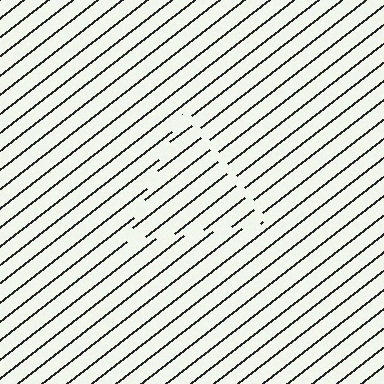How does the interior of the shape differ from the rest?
The interior of the shape contains the same grating, shifted by half a period — the contour is defined by the phase discontinuity where line-ends from the inner and outer gratings abut.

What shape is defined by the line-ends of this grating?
An illusory triangle. The interior of the shape contains the same grating, shifted by half a period — the contour is defined by the phase discontinuity where line-ends from the inner and outer gratings abut.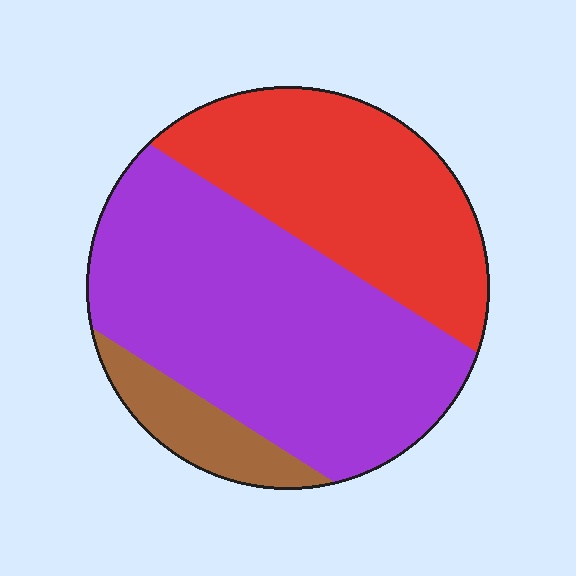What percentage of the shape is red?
Red covers around 35% of the shape.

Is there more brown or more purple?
Purple.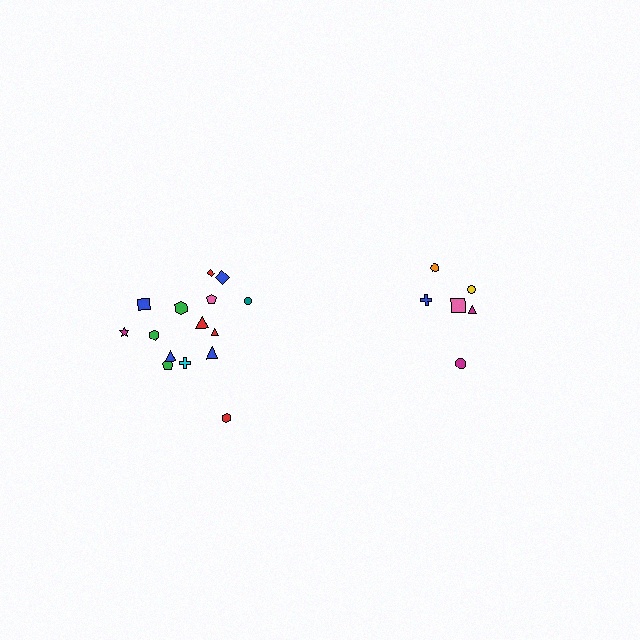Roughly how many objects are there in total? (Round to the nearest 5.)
Roughly 20 objects in total.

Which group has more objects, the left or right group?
The left group.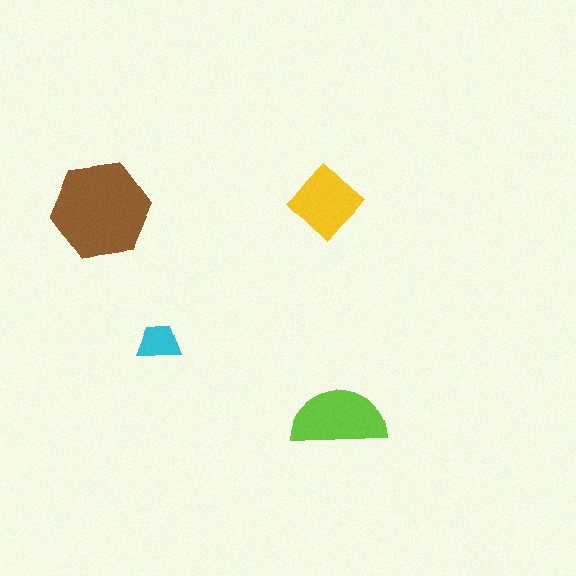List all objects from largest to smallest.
The brown hexagon, the lime semicircle, the yellow diamond, the cyan trapezoid.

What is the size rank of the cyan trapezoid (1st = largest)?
4th.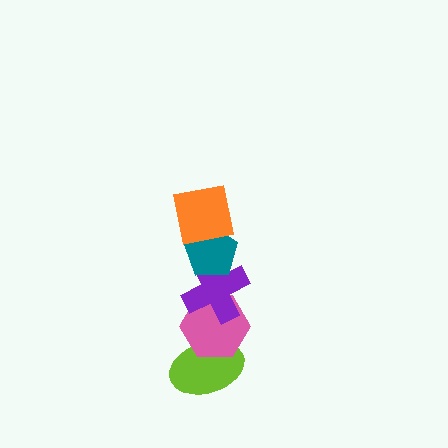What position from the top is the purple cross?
The purple cross is 3rd from the top.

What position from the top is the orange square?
The orange square is 1st from the top.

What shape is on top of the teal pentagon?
The orange square is on top of the teal pentagon.